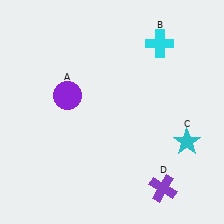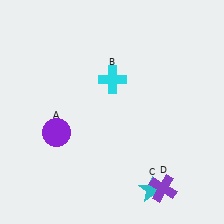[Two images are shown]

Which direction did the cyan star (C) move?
The cyan star (C) moved down.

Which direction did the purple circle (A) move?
The purple circle (A) moved down.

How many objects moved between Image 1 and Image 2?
3 objects moved between the two images.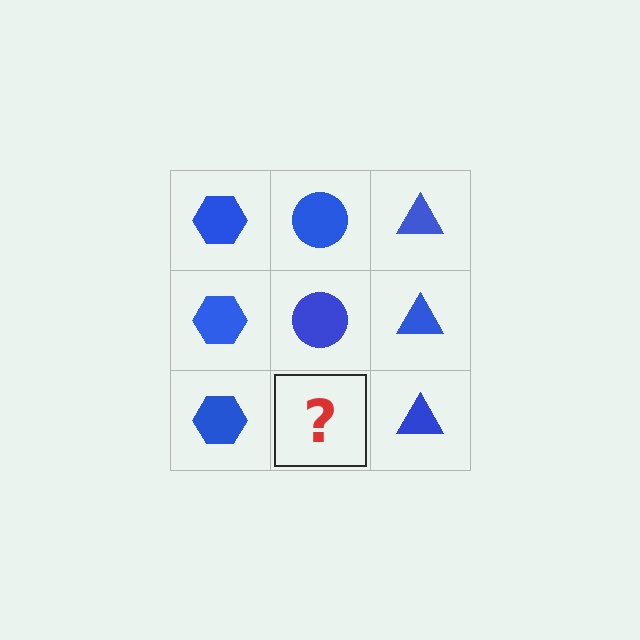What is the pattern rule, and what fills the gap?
The rule is that each column has a consistent shape. The gap should be filled with a blue circle.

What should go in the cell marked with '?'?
The missing cell should contain a blue circle.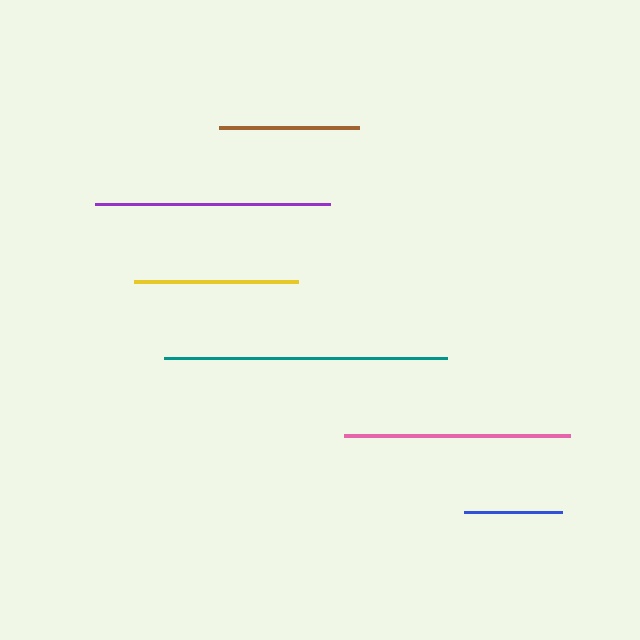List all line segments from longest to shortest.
From longest to shortest: teal, purple, pink, yellow, brown, blue.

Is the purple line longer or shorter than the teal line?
The teal line is longer than the purple line.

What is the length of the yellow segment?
The yellow segment is approximately 165 pixels long.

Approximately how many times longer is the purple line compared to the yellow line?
The purple line is approximately 1.4 times the length of the yellow line.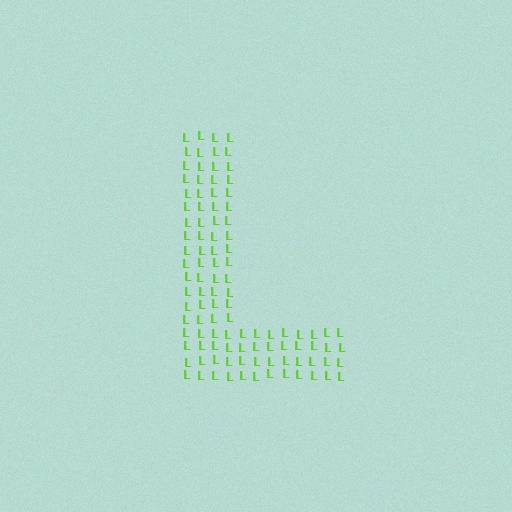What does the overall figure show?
The overall figure shows the letter L.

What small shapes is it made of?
It is made of small letter L's.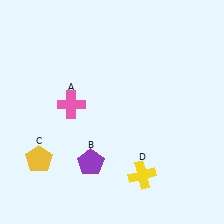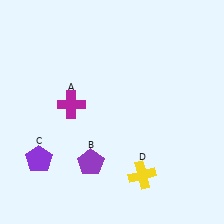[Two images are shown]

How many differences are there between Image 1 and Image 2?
There are 2 differences between the two images.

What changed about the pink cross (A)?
In Image 1, A is pink. In Image 2, it changed to magenta.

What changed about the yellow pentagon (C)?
In Image 1, C is yellow. In Image 2, it changed to purple.